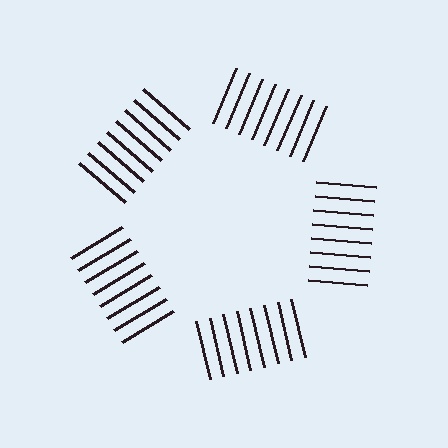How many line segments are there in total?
40 — 8 along each of the 5 edges.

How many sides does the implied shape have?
5 sides — the line-ends trace a pentagon.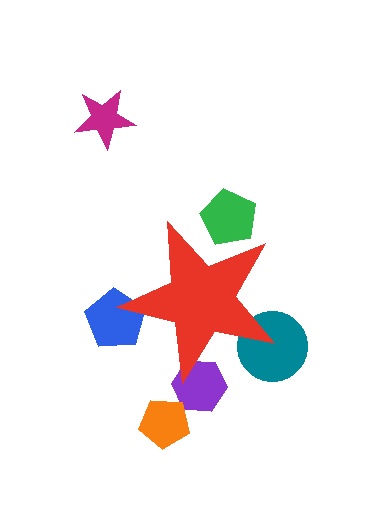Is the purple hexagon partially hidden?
Yes, the purple hexagon is partially hidden behind the red star.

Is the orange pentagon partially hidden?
No, the orange pentagon is fully visible.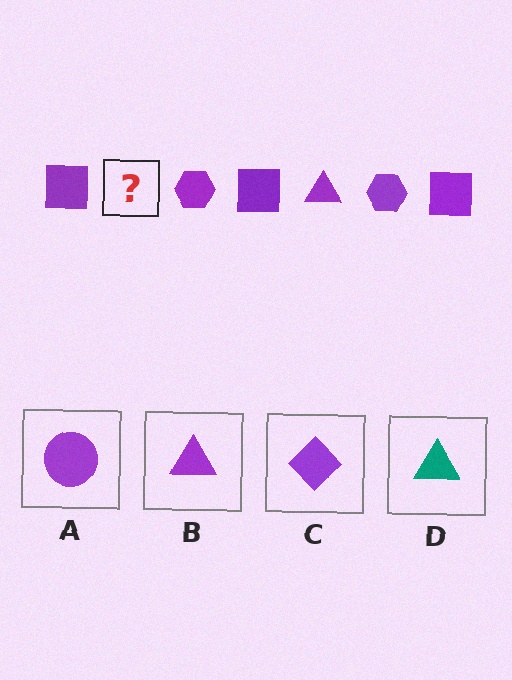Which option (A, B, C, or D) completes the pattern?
B.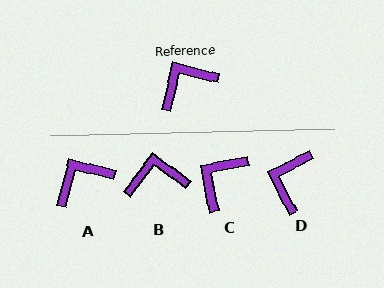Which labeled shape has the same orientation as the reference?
A.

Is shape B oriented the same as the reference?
No, it is off by about 23 degrees.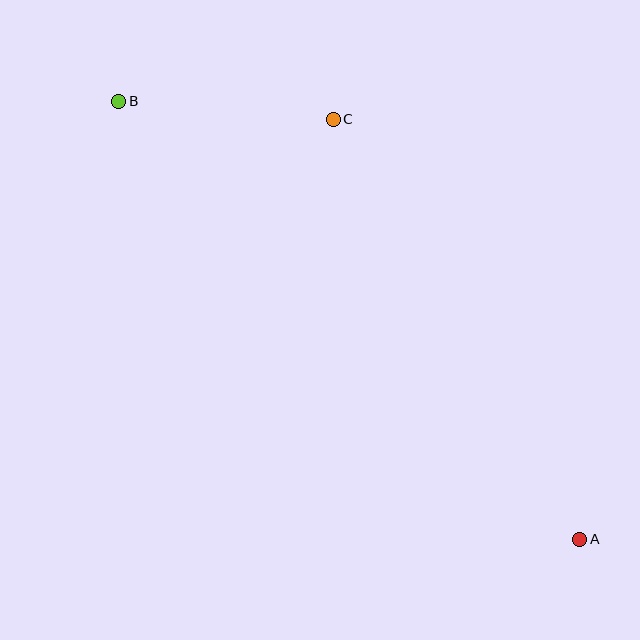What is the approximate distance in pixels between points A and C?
The distance between A and C is approximately 487 pixels.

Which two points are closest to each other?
Points B and C are closest to each other.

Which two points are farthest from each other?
Points A and B are farthest from each other.